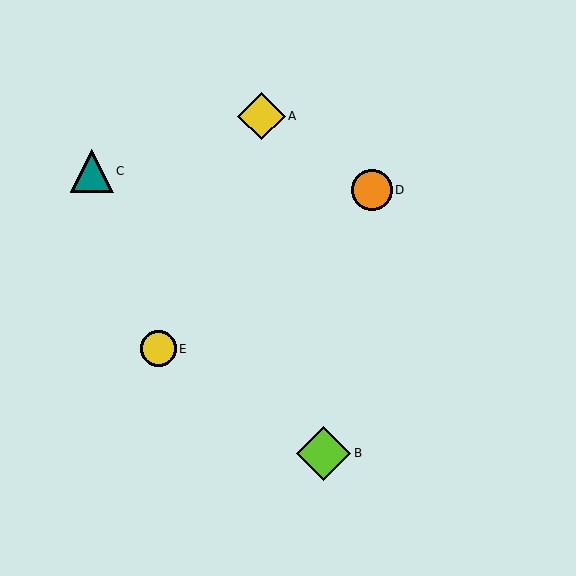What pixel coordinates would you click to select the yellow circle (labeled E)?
Click at (158, 349) to select the yellow circle E.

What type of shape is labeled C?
Shape C is a teal triangle.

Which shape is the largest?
The lime diamond (labeled B) is the largest.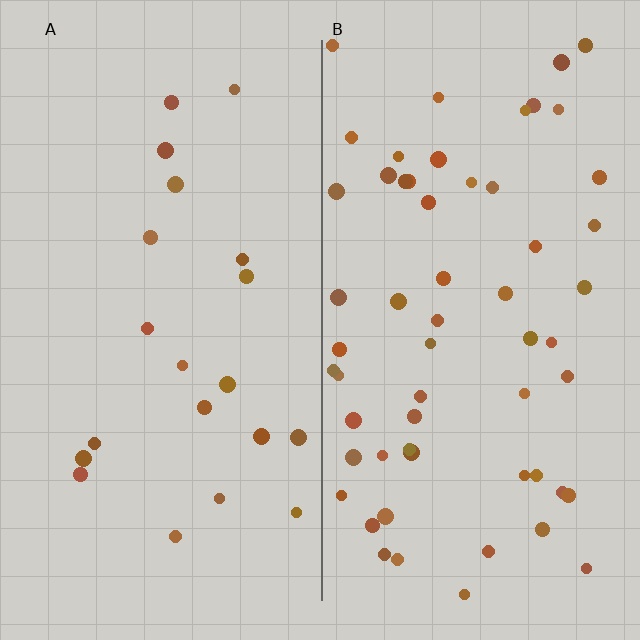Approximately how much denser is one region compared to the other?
Approximately 2.9× — region B over region A.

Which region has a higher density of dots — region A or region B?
B (the right).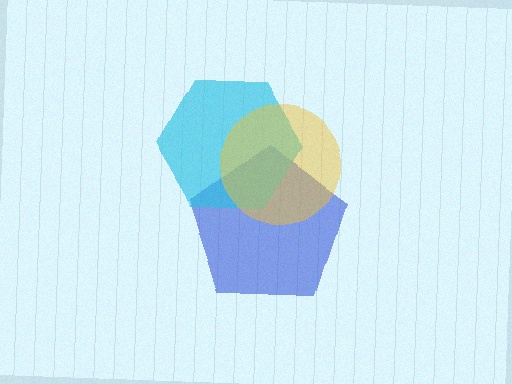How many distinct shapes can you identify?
There are 3 distinct shapes: a blue pentagon, a cyan hexagon, a yellow circle.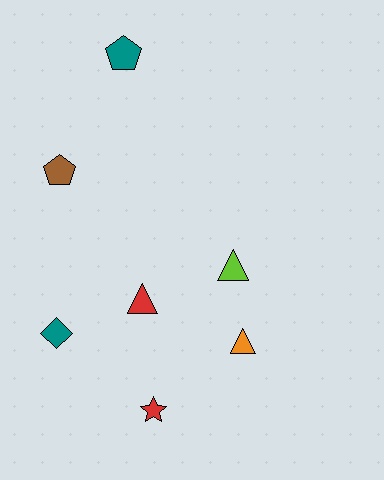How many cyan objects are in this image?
There are no cyan objects.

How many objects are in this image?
There are 7 objects.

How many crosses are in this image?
There are no crosses.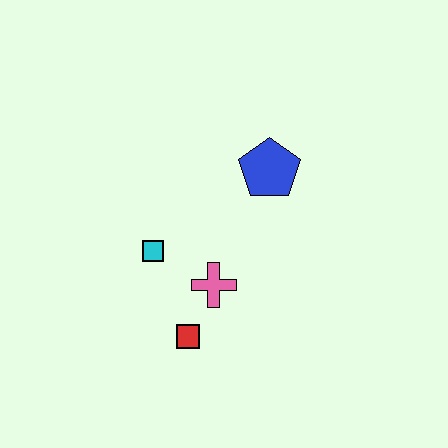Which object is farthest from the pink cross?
The blue pentagon is farthest from the pink cross.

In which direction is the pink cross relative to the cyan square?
The pink cross is to the right of the cyan square.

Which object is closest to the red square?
The pink cross is closest to the red square.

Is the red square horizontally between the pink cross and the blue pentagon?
No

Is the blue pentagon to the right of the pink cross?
Yes